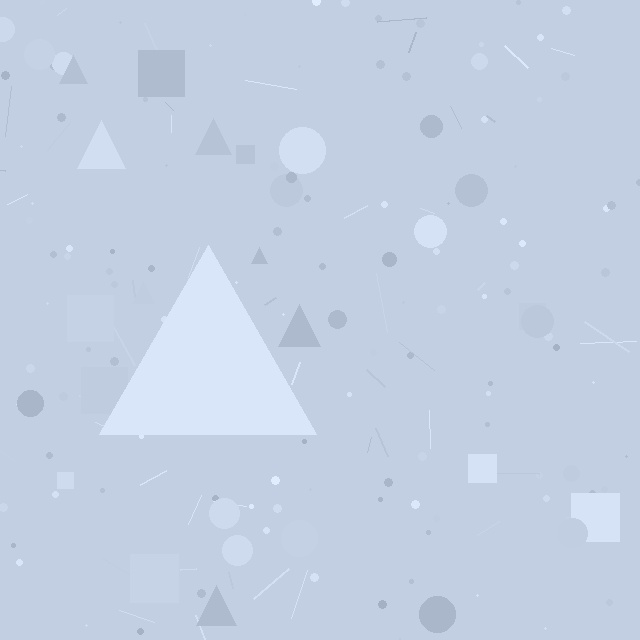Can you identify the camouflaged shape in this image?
The camouflaged shape is a triangle.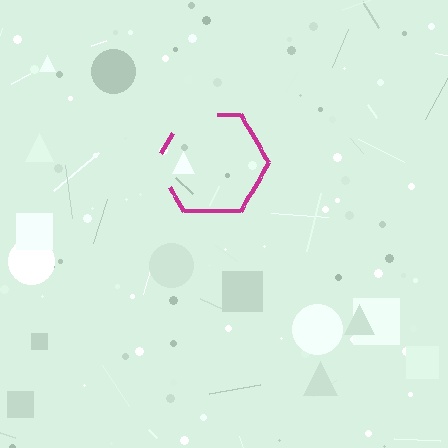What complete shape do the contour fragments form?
The contour fragments form a hexagon.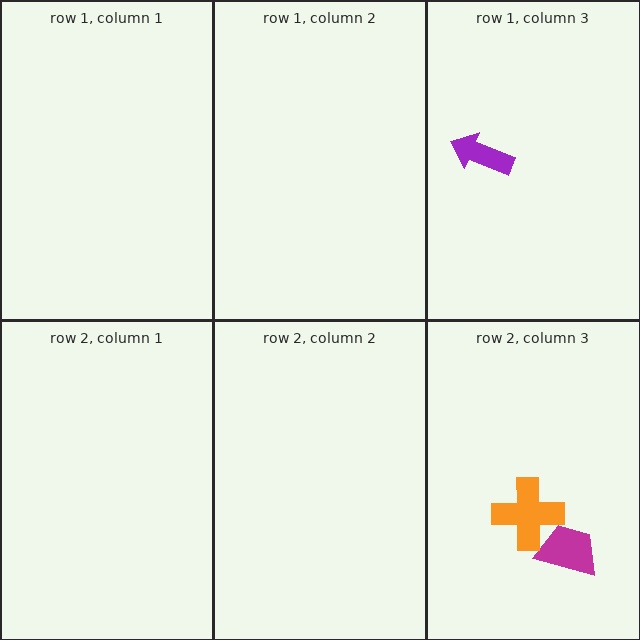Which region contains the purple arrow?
The row 1, column 3 region.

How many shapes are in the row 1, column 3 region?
1.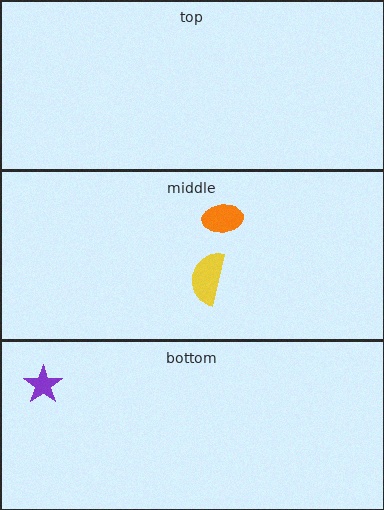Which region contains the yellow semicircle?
The middle region.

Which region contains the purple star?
The bottom region.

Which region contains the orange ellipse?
The middle region.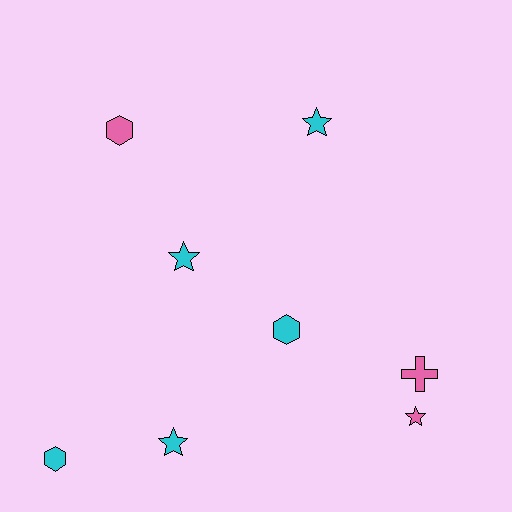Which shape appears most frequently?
Star, with 4 objects.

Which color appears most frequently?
Cyan, with 5 objects.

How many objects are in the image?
There are 8 objects.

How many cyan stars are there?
There are 3 cyan stars.